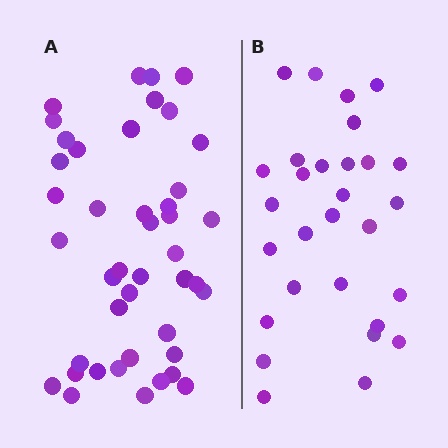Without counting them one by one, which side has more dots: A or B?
Region A (the left region) has more dots.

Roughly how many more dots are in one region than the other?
Region A has approximately 15 more dots than region B.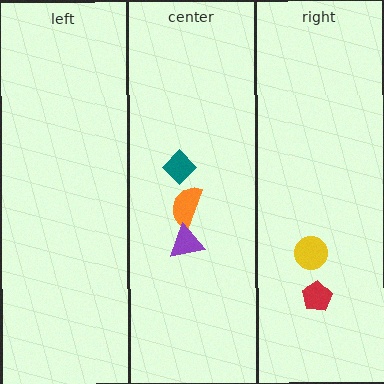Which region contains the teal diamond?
The center region.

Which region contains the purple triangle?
The center region.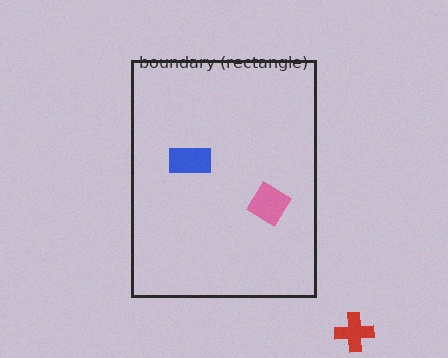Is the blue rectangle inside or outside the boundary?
Inside.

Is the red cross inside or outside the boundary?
Outside.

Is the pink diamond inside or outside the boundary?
Inside.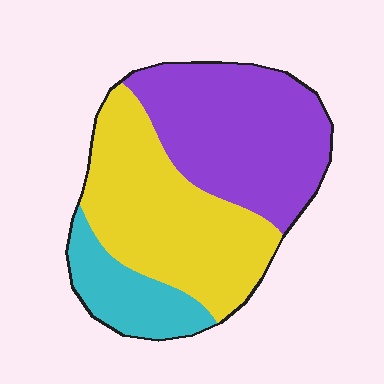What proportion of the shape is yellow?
Yellow takes up between a third and a half of the shape.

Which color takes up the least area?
Cyan, at roughly 15%.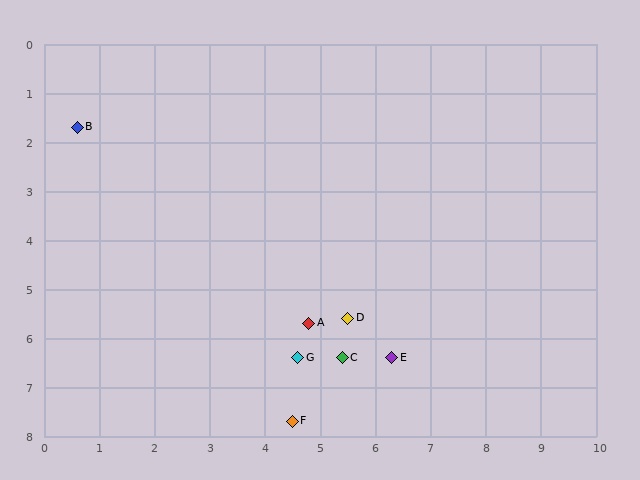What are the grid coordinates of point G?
Point G is at approximately (4.6, 6.4).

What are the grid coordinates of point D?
Point D is at approximately (5.5, 5.6).